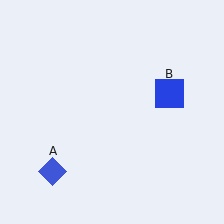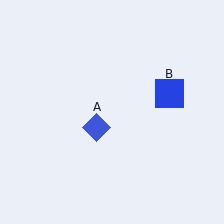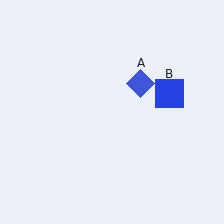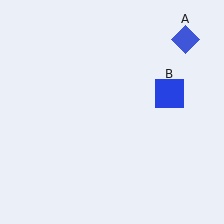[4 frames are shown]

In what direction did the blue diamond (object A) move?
The blue diamond (object A) moved up and to the right.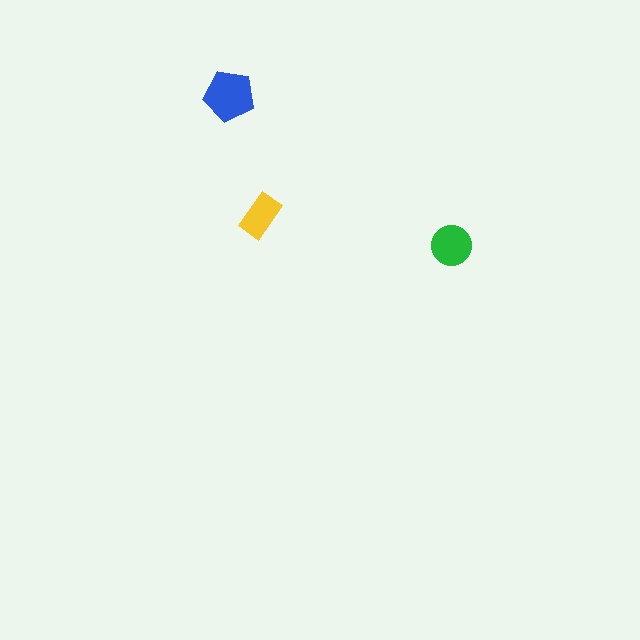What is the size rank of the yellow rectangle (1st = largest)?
3rd.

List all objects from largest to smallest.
The blue pentagon, the green circle, the yellow rectangle.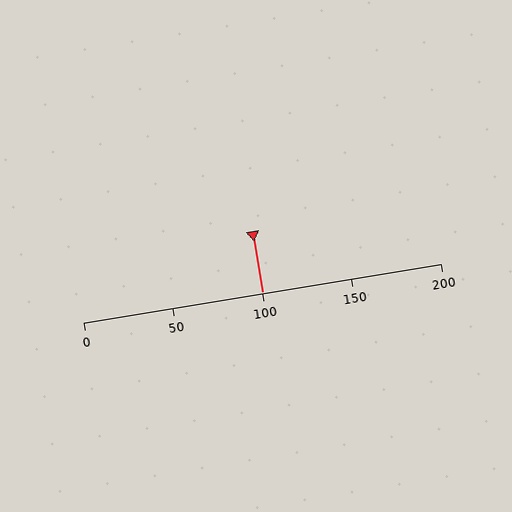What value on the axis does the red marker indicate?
The marker indicates approximately 100.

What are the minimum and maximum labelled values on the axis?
The axis runs from 0 to 200.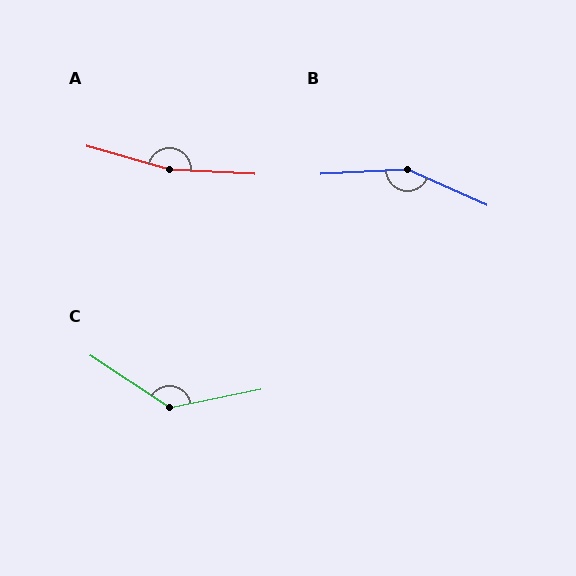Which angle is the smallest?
C, at approximately 135 degrees.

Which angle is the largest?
A, at approximately 167 degrees.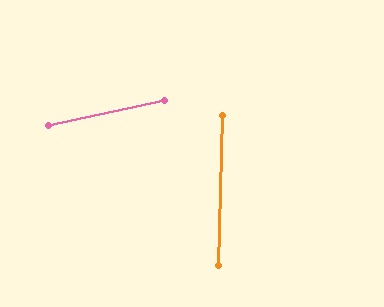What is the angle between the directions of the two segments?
Approximately 76 degrees.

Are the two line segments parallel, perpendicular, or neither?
Neither parallel nor perpendicular — they differ by about 76°.